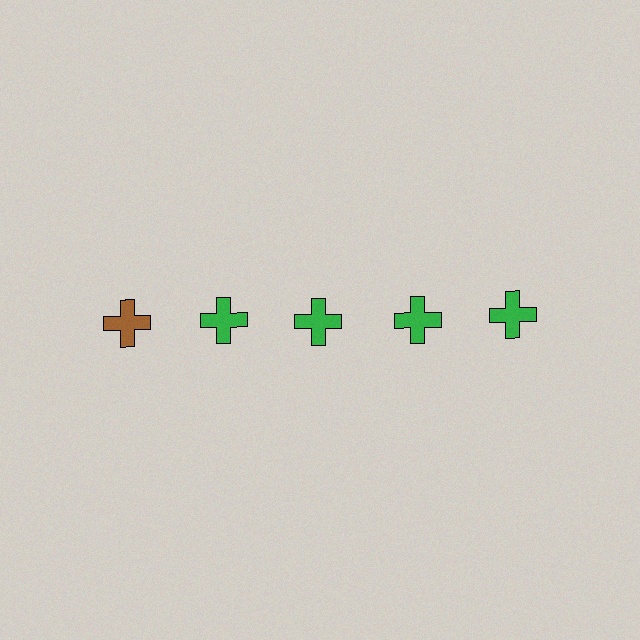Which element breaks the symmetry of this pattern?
The brown cross in the top row, leftmost column breaks the symmetry. All other shapes are green crosses.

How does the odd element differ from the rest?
It has a different color: brown instead of green.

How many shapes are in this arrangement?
There are 5 shapes arranged in a grid pattern.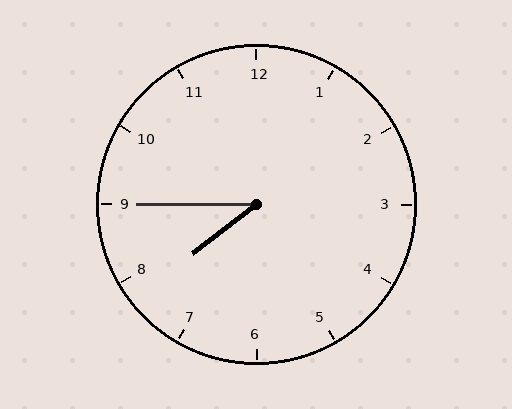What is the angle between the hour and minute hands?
Approximately 38 degrees.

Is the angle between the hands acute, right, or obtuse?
It is acute.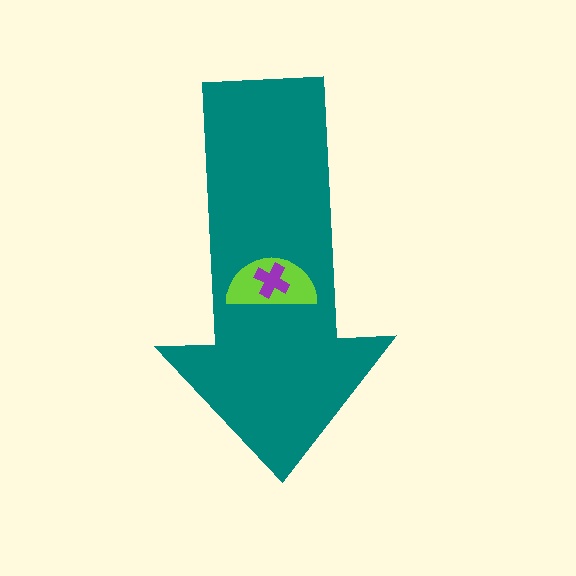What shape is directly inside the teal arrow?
The lime semicircle.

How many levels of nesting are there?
3.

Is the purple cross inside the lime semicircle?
Yes.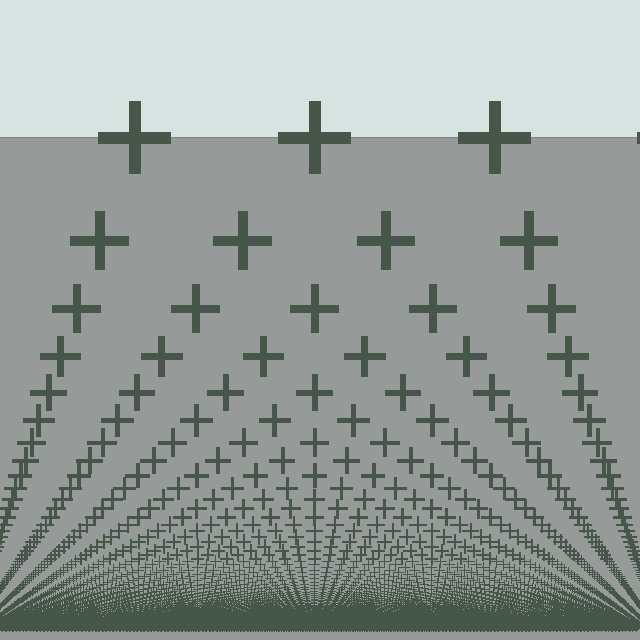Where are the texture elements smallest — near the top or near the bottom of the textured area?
Near the bottom.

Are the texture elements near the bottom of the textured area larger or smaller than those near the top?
Smaller. The gradient is inverted — elements near the bottom are smaller and denser.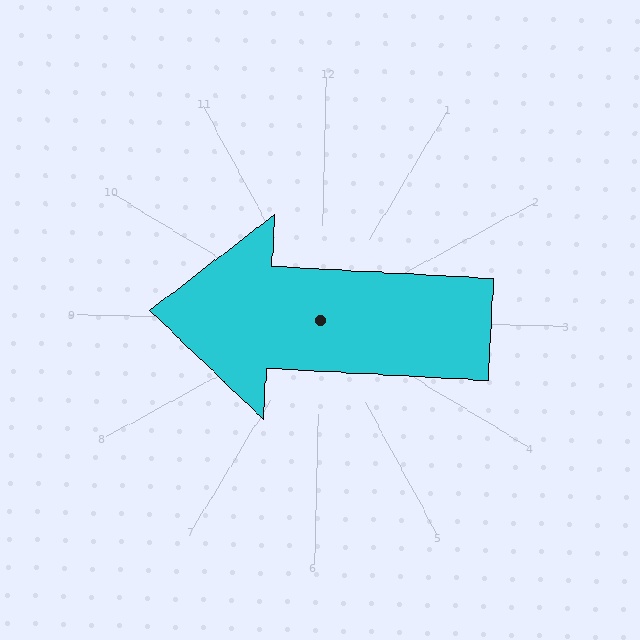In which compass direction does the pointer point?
West.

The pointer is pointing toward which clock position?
Roughly 9 o'clock.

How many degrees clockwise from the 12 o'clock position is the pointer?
Approximately 272 degrees.